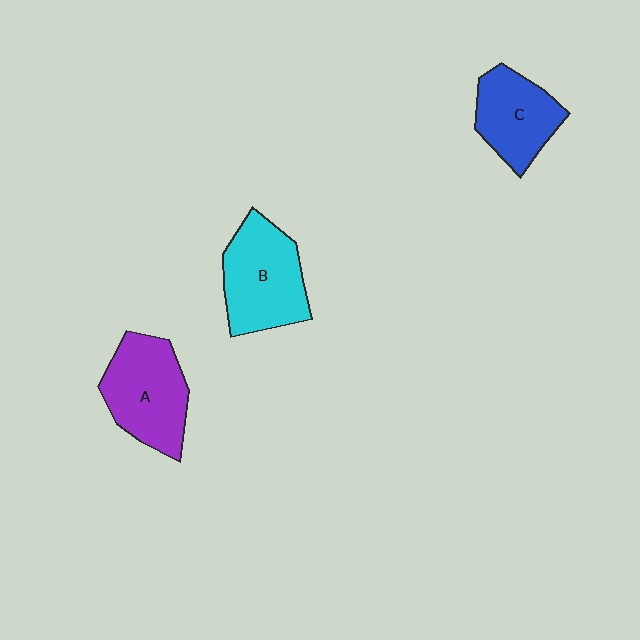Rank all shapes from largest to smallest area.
From largest to smallest: B (cyan), A (purple), C (blue).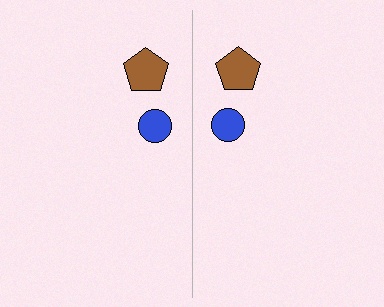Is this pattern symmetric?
Yes, this pattern has bilateral (reflection) symmetry.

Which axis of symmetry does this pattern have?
The pattern has a vertical axis of symmetry running through the center of the image.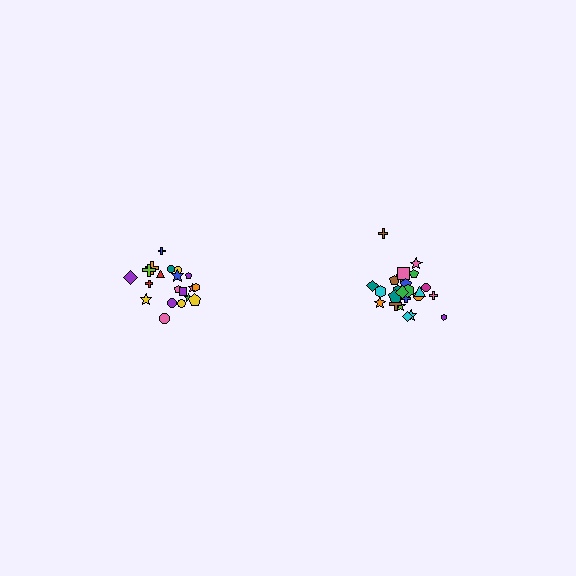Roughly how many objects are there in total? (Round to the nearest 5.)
Roughly 45 objects in total.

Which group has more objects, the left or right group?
The right group.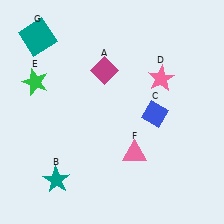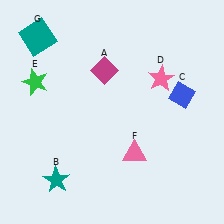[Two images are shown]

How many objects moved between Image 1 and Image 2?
1 object moved between the two images.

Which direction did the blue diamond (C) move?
The blue diamond (C) moved right.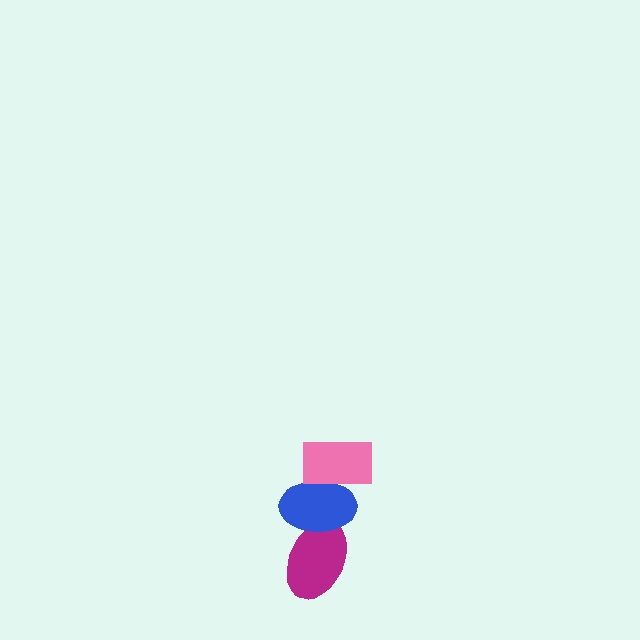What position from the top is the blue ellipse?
The blue ellipse is 2nd from the top.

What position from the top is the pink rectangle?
The pink rectangle is 1st from the top.